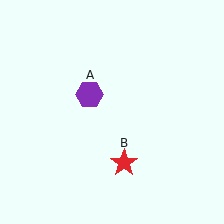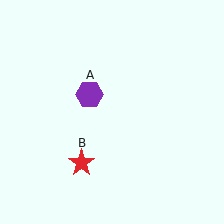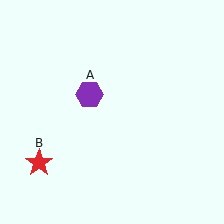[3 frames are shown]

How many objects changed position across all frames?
1 object changed position: red star (object B).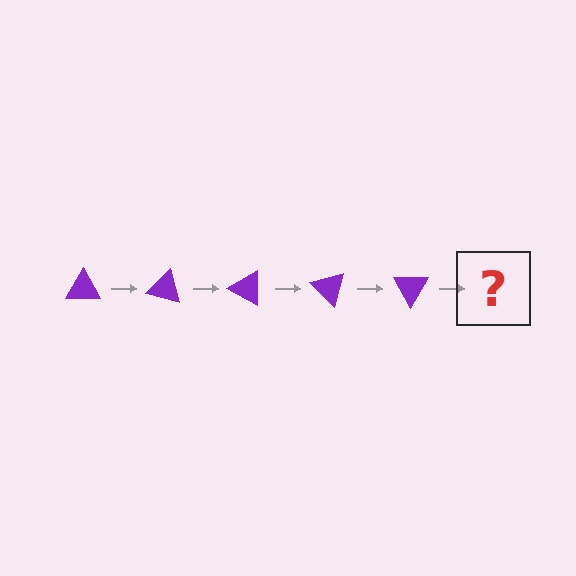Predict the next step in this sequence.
The next step is a purple triangle rotated 75 degrees.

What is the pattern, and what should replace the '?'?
The pattern is that the triangle rotates 15 degrees each step. The '?' should be a purple triangle rotated 75 degrees.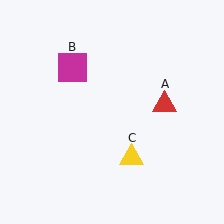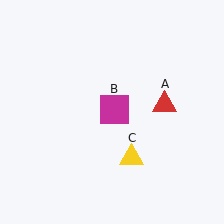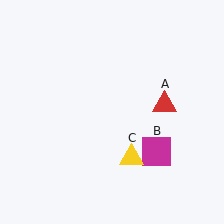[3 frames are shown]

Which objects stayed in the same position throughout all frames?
Red triangle (object A) and yellow triangle (object C) remained stationary.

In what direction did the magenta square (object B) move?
The magenta square (object B) moved down and to the right.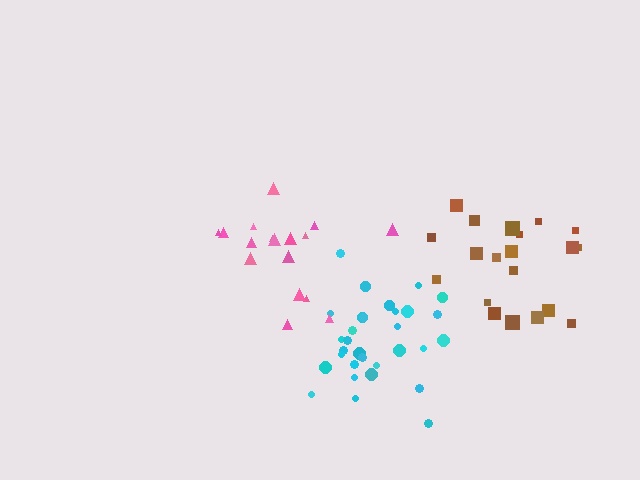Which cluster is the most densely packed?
Cyan.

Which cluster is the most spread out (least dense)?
Brown.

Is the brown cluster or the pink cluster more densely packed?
Pink.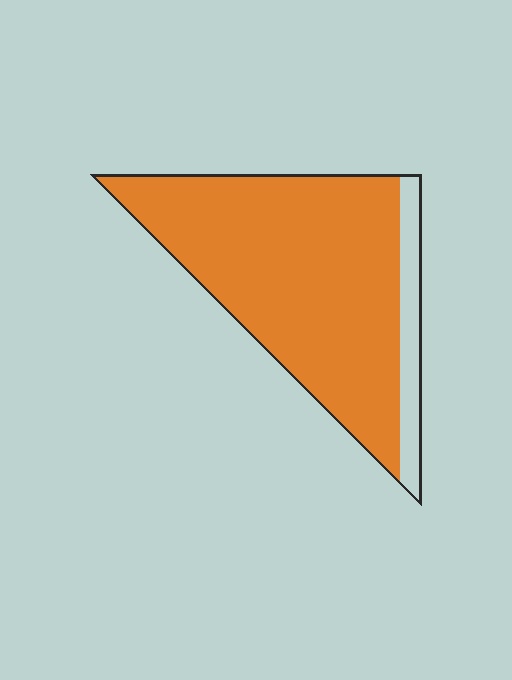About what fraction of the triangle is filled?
About seven eighths (7/8).